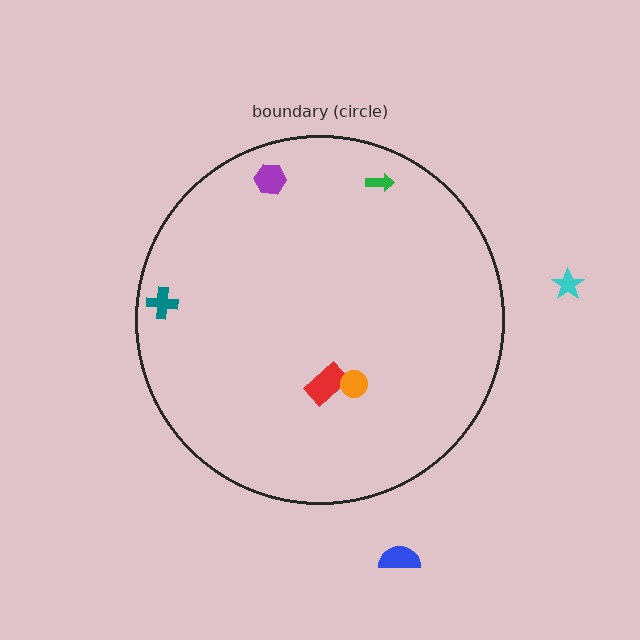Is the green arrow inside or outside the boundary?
Inside.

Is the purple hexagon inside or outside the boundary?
Inside.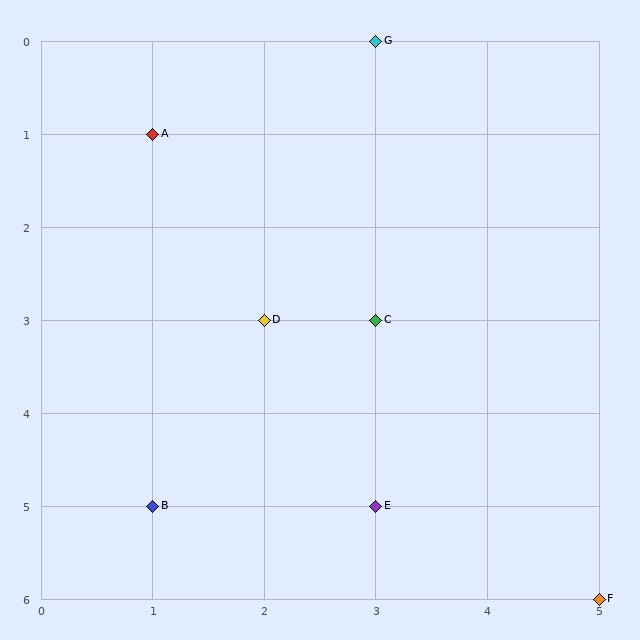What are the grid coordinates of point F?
Point F is at grid coordinates (5, 6).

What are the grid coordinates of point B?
Point B is at grid coordinates (1, 5).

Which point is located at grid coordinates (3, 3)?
Point C is at (3, 3).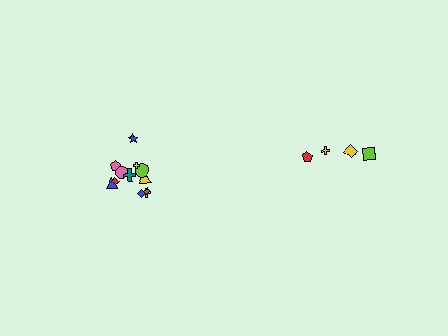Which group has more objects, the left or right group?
The left group.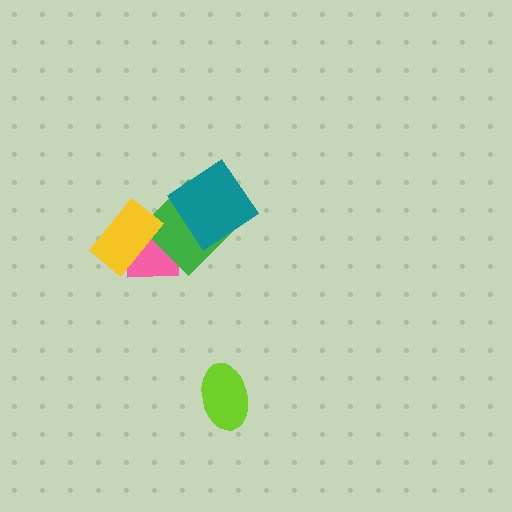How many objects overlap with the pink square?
2 objects overlap with the pink square.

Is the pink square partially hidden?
Yes, it is partially covered by another shape.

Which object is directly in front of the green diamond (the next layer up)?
The yellow rectangle is directly in front of the green diamond.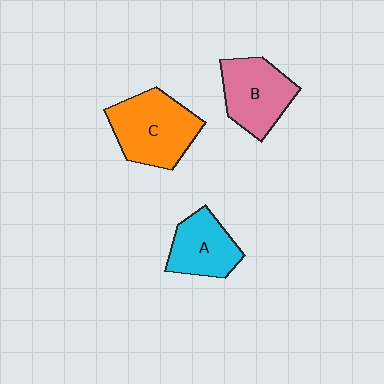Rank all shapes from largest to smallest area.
From largest to smallest: C (orange), B (pink), A (cyan).